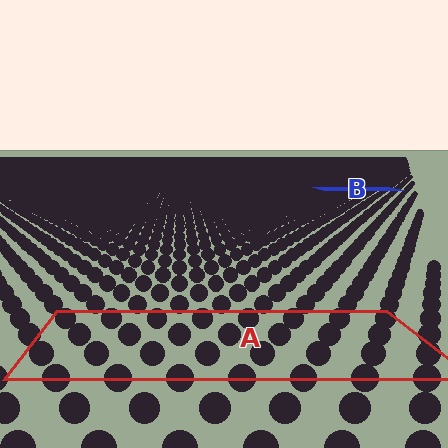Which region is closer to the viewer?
Region A is closer. The texture elements there are larger and more spread out.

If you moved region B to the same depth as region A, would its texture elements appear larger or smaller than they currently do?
They would appear larger. At a closer depth, the same texture elements are projected at a bigger on-screen size.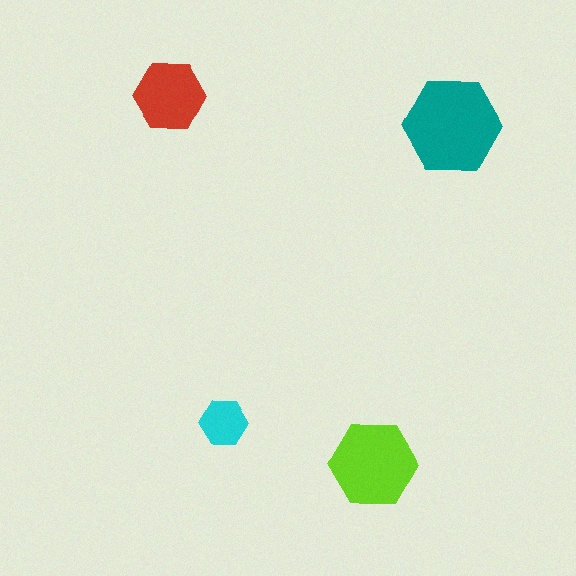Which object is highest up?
The red hexagon is topmost.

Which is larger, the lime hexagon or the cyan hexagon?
The lime one.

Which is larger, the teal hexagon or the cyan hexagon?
The teal one.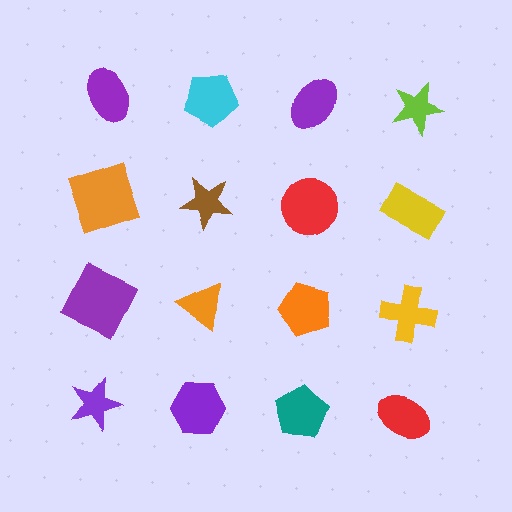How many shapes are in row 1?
4 shapes.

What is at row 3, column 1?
A purple square.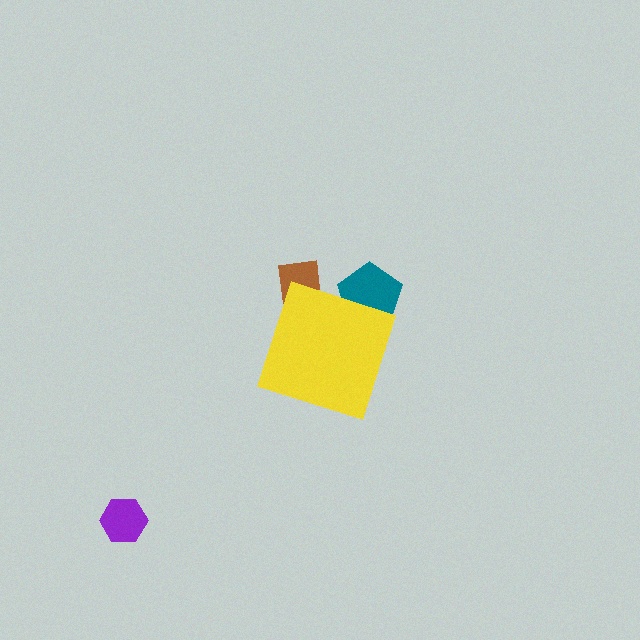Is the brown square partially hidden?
Yes, the brown square is partially hidden behind the yellow diamond.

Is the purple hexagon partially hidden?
No, the purple hexagon is fully visible.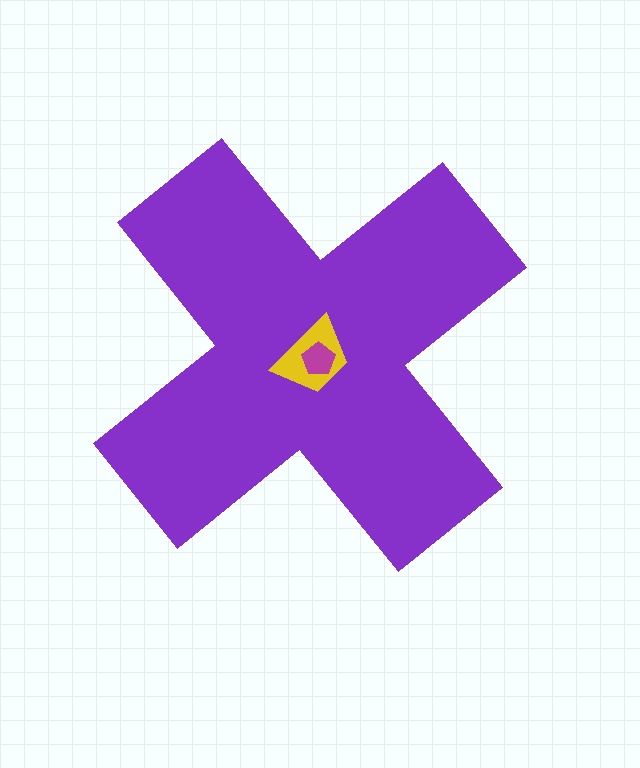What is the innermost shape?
The magenta pentagon.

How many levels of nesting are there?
3.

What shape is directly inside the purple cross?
The yellow trapezoid.